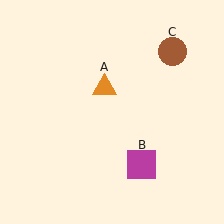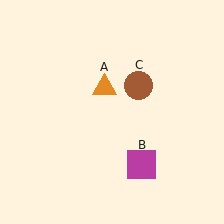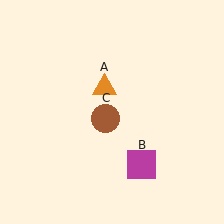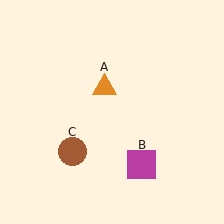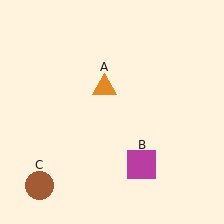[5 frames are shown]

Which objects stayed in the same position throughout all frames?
Orange triangle (object A) and magenta square (object B) remained stationary.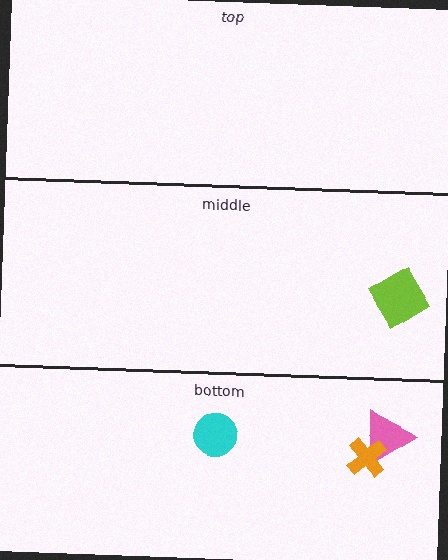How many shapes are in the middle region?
1.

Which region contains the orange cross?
The bottom region.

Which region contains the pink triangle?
The bottom region.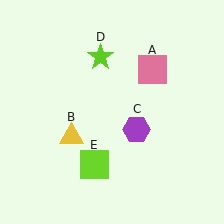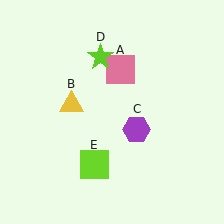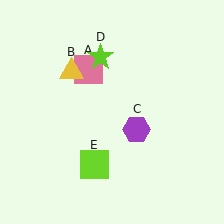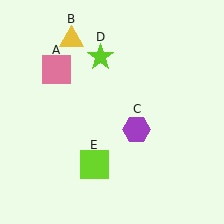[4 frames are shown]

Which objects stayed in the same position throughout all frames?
Purple hexagon (object C) and lime star (object D) and lime square (object E) remained stationary.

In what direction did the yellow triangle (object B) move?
The yellow triangle (object B) moved up.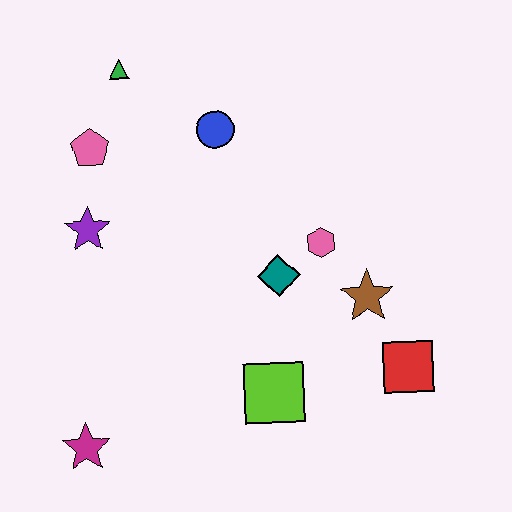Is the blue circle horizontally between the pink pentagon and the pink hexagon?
Yes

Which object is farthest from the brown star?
The green triangle is farthest from the brown star.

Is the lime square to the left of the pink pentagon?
No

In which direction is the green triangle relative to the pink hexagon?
The green triangle is to the left of the pink hexagon.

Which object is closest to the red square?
The brown star is closest to the red square.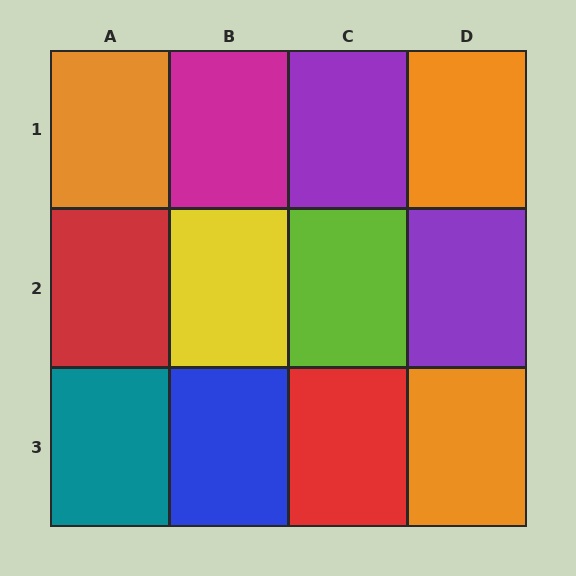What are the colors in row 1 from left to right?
Orange, magenta, purple, orange.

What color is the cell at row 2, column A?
Red.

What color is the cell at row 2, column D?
Purple.